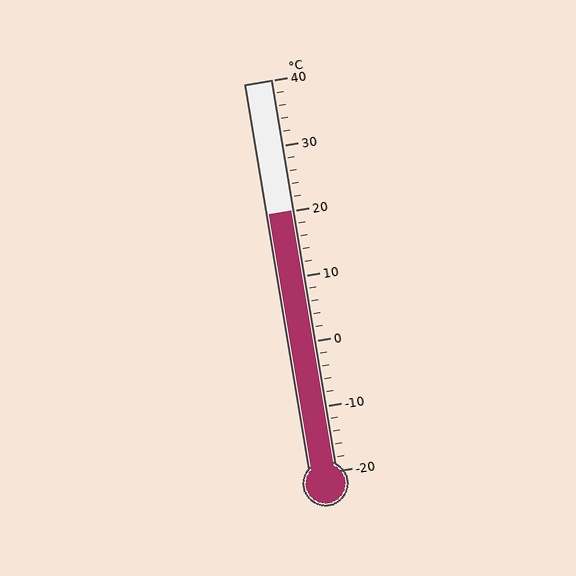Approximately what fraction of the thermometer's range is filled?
The thermometer is filled to approximately 65% of its range.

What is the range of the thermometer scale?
The thermometer scale ranges from -20°C to 40°C.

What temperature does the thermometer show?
The thermometer shows approximately 20°C.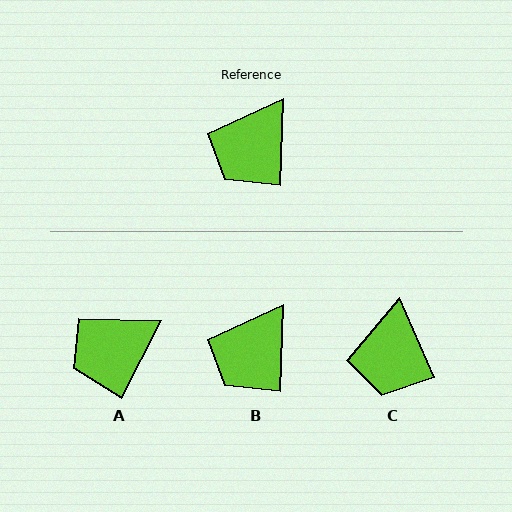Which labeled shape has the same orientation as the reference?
B.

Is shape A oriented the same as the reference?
No, it is off by about 26 degrees.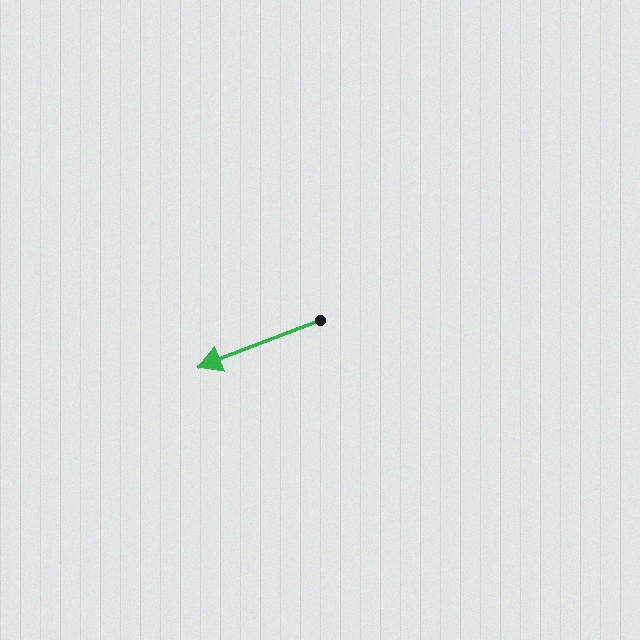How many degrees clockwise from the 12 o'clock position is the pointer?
Approximately 249 degrees.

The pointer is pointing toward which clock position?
Roughly 8 o'clock.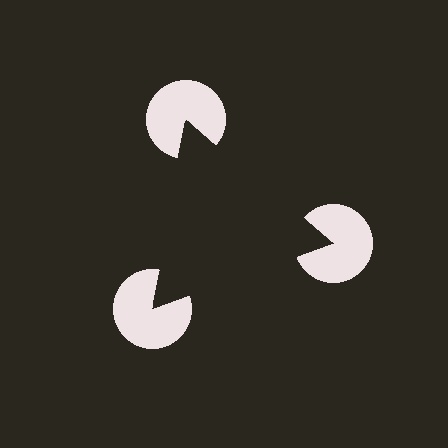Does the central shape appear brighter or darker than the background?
It typically appears slightly darker than the background, even though no actual brightness change is drawn.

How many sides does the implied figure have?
3 sides.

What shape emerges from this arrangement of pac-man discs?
An illusory triangle — its edges are inferred from the aligned wedge cuts in the pac-man discs, not physically drawn.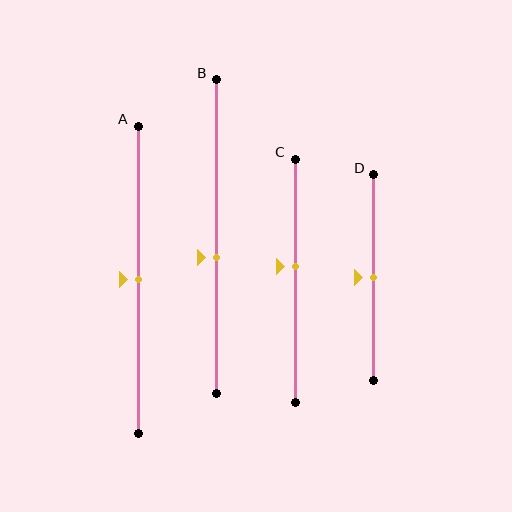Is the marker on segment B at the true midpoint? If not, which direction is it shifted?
No, the marker on segment B is shifted downward by about 6% of the segment length.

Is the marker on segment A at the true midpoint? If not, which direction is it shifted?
Yes, the marker on segment A is at the true midpoint.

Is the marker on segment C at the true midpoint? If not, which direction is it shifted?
No, the marker on segment C is shifted upward by about 6% of the segment length.